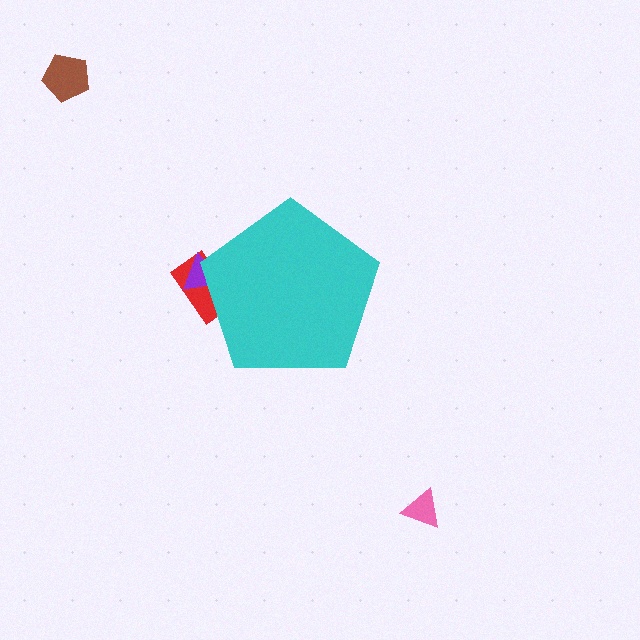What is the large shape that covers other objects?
A cyan pentagon.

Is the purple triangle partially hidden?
Yes, the purple triangle is partially hidden behind the cyan pentagon.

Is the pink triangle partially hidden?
No, the pink triangle is fully visible.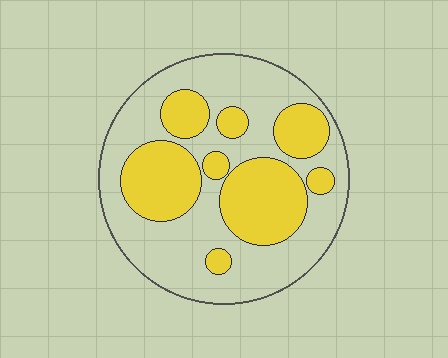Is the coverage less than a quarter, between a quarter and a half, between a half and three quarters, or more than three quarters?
Between a quarter and a half.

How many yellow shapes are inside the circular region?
8.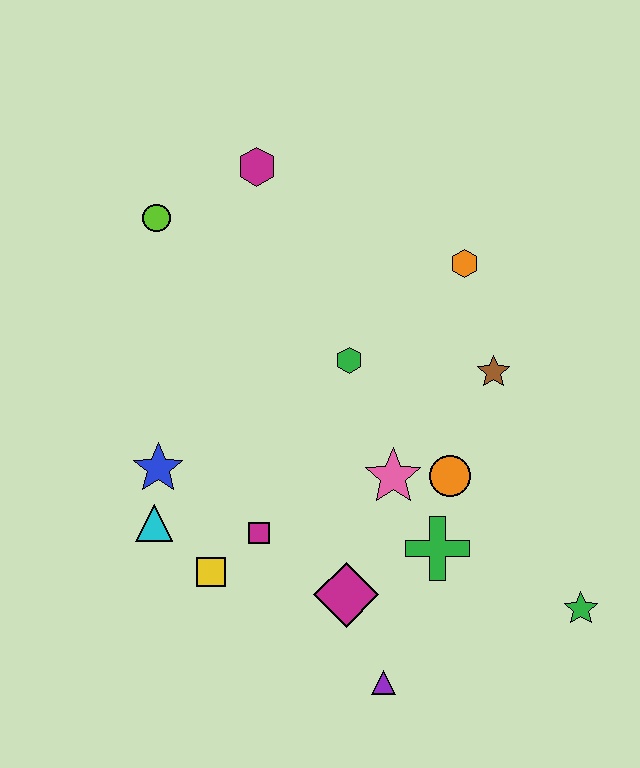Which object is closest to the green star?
The green cross is closest to the green star.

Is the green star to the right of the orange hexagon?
Yes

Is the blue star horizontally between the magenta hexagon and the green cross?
No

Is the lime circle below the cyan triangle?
No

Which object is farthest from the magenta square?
The magenta hexagon is farthest from the magenta square.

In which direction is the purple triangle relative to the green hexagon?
The purple triangle is below the green hexagon.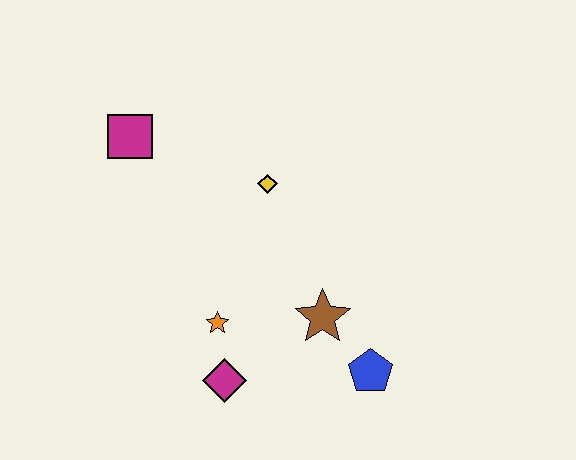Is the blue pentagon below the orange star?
Yes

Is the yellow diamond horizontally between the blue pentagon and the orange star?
Yes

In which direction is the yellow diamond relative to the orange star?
The yellow diamond is above the orange star.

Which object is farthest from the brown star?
The magenta square is farthest from the brown star.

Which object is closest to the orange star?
The magenta diamond is closest to the orange star.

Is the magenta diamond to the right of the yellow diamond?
No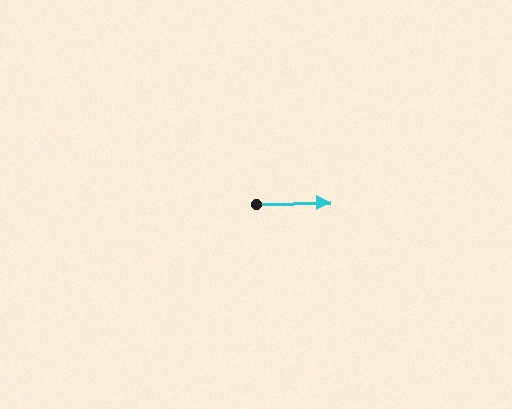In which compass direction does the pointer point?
East.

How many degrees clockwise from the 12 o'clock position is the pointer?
Approximately 88 degrees.